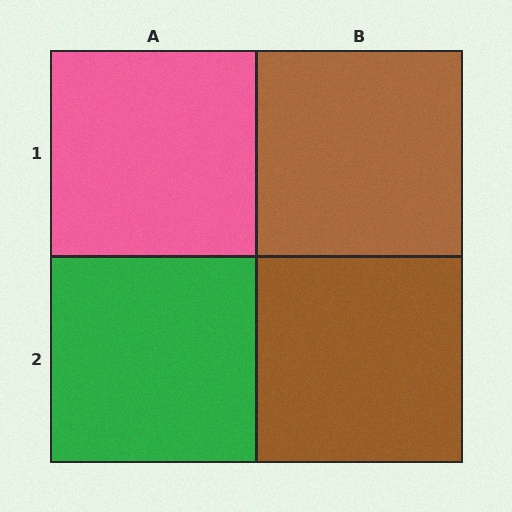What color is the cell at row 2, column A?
Green.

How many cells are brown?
2 cells are brown.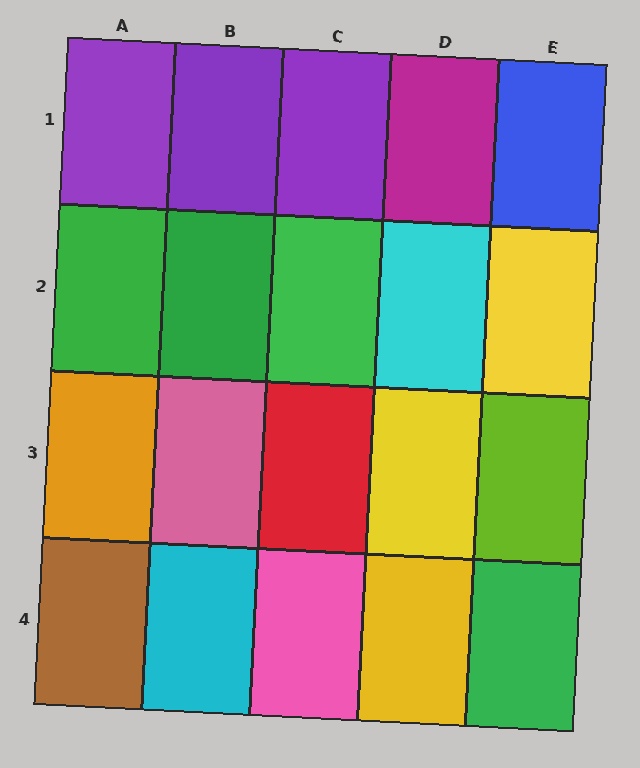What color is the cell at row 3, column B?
Pink.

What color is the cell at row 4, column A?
Brown.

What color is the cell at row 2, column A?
Green.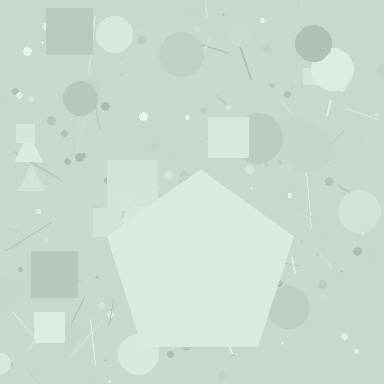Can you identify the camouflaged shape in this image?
The camouflaged shape is a pentagon.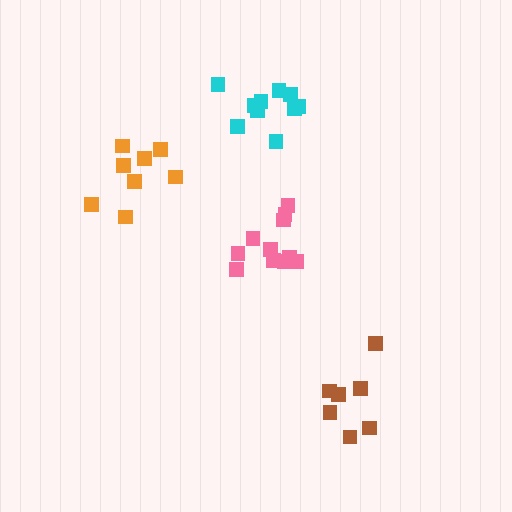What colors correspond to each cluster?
The clusters are colored: brown, pink, cyan, orange.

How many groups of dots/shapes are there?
There are 4 groups.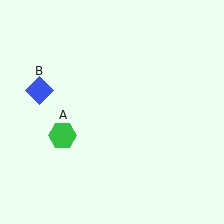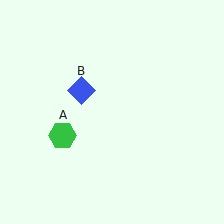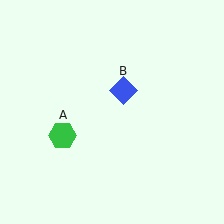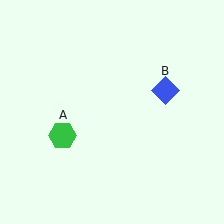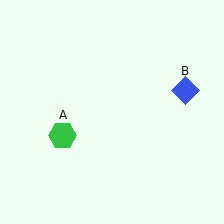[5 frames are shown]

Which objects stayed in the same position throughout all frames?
Green hexagon (object A) remained stationary.